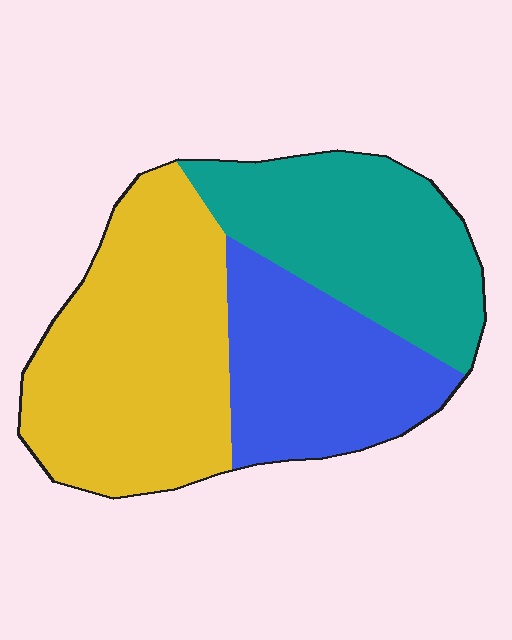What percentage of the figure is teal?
Teal covers 31% of the figure.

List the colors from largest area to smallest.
From largest to smallest: yellow, teal, blue.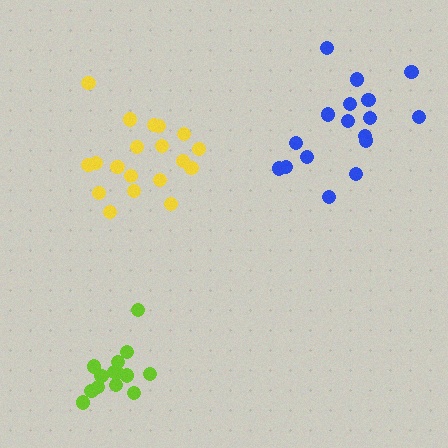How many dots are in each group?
Group 1: 19 dots, Group 2: 14 dots, Group 3: 17 dots (50 total).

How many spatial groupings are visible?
There are 3 spatial groupings.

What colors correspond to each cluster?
The clusters are colored: yellow, lime, blue.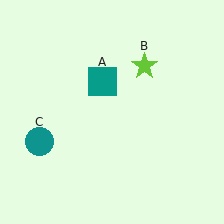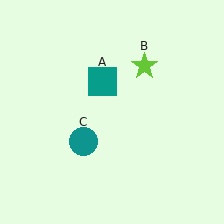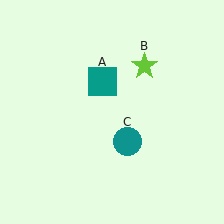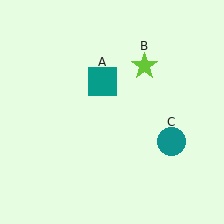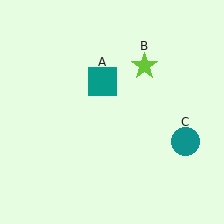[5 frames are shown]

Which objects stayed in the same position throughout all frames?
Teal square (object A) and lime star (object B) remained stationary.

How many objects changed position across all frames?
1 object changed position: teal circle (object C).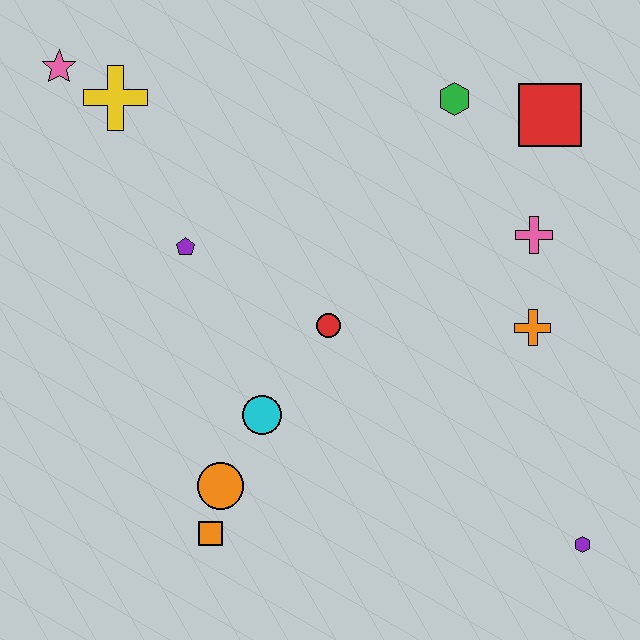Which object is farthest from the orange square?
The red square is farthest from the orange square.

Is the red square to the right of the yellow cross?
Yes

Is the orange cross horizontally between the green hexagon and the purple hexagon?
Yes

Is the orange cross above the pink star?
No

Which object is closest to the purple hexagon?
The orange cross is closest to the purple hexagon.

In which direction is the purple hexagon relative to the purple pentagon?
The purple hexagon is to the right of the purple pentagon.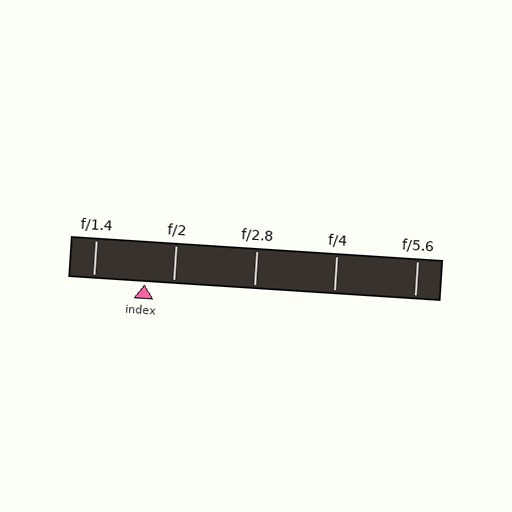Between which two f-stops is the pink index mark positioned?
The index mark is between f/1.4 and f/2.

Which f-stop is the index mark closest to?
The index mark is closest to f/2.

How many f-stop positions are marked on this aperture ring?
There are 5 f-stop positions marked.